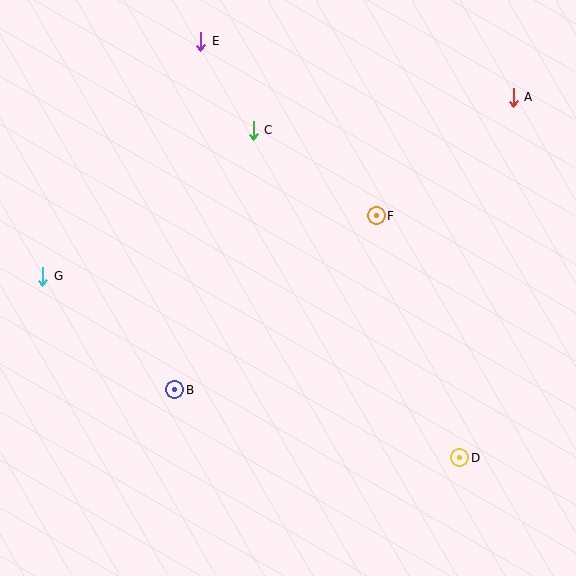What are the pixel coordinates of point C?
Point C is at (253, 130).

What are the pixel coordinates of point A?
Point A is at (513, 97).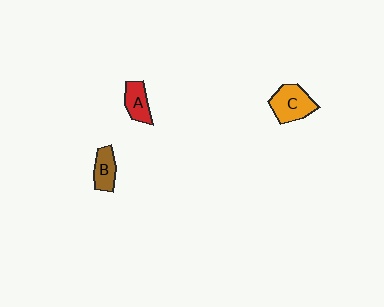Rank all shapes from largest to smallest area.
From largest to smallest: C (orange), B (brown), A (red).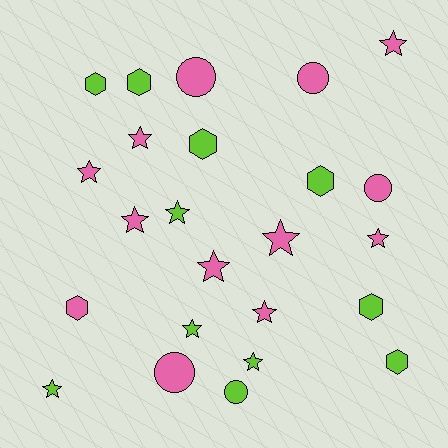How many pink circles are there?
There are 4 pink circles.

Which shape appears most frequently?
Star, with 12 objects.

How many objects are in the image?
There are 24 objects.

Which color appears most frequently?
Pink, with 13 objects.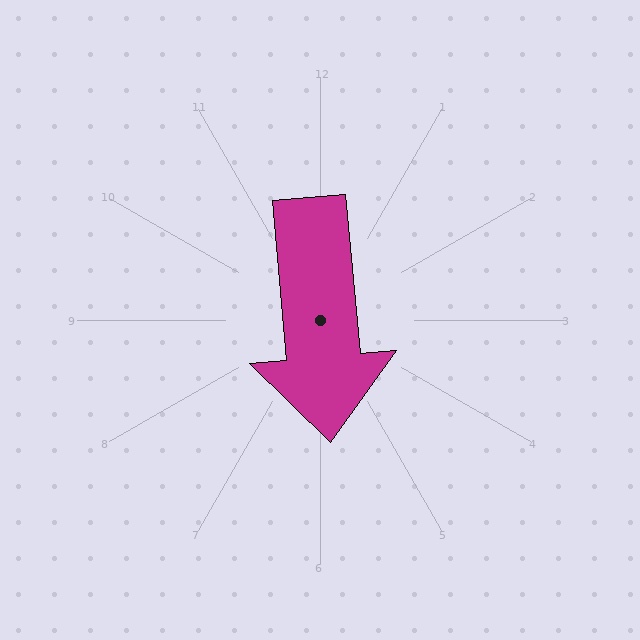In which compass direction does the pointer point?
South.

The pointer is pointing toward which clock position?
Roughly 6 o'clock.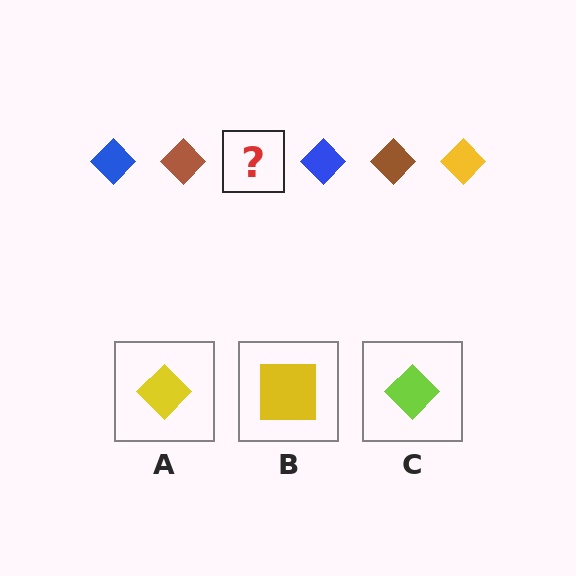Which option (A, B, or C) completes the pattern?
A.